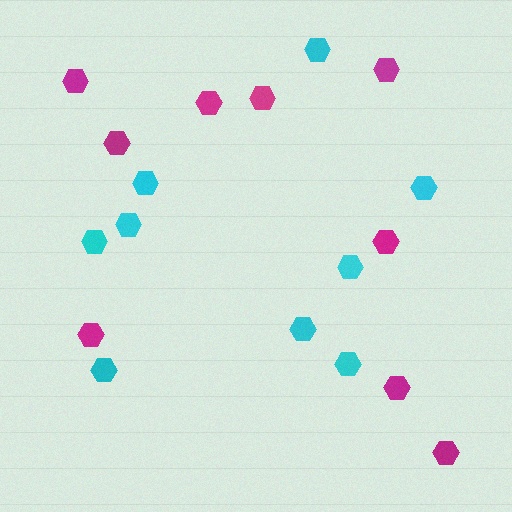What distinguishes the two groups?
There are 2 groups: one group of magenta hexagons (9) and one group of cyan hexagons (9).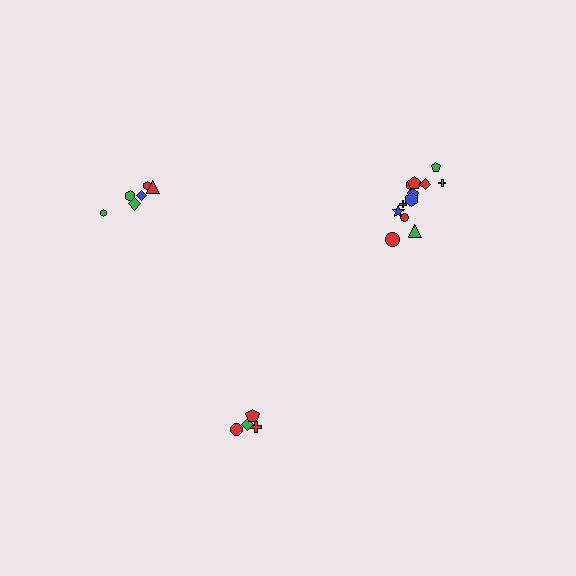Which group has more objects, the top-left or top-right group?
The top-right group.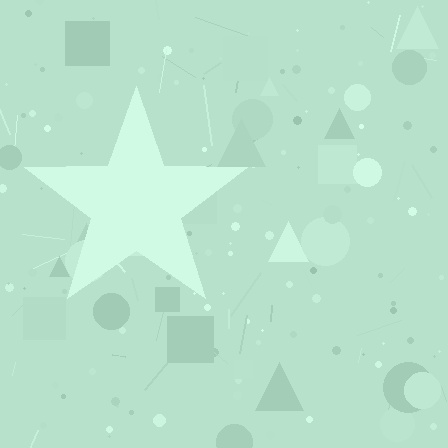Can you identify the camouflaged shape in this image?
The camouflaged shape is a star.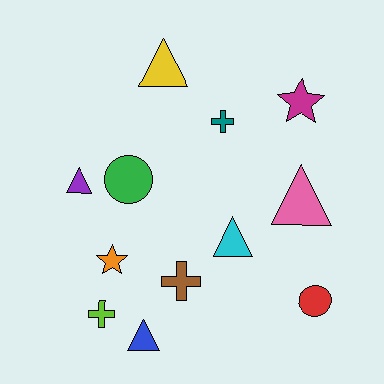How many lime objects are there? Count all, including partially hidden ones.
There is 1 lime object.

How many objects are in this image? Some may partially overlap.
There are 12 objects.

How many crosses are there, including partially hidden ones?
There are 3 crosses.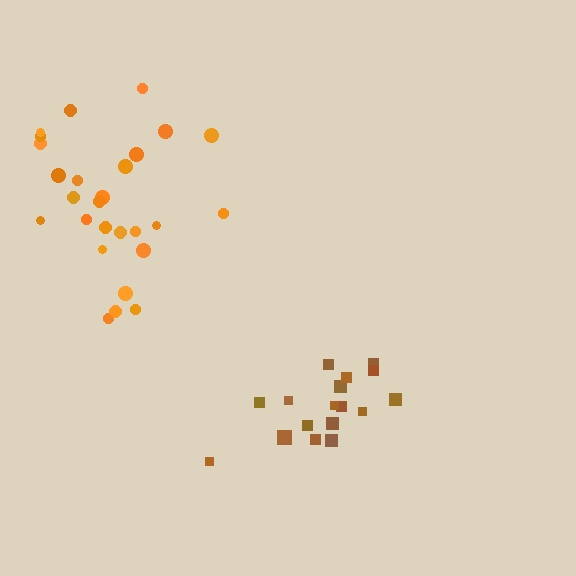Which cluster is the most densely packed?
Brown.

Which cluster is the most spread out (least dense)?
Orange.